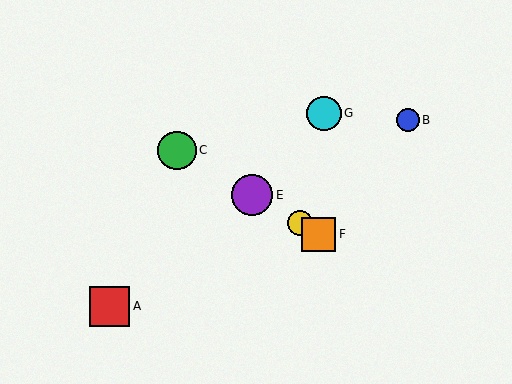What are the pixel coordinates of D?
Object D is at (300, 223).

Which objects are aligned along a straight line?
Objects C, D, E, F are aligned along a straight line.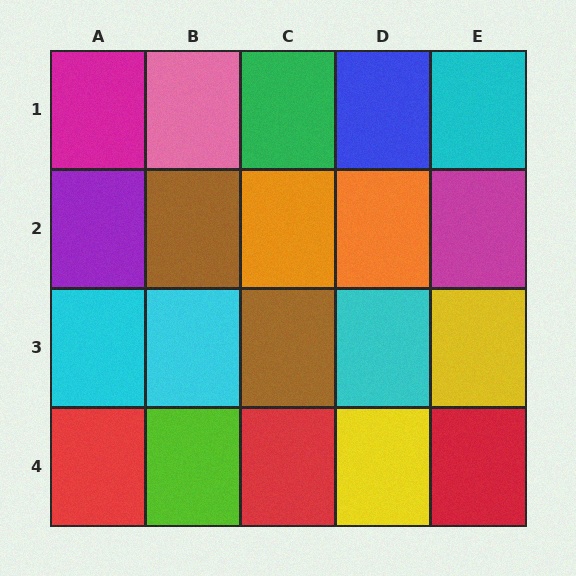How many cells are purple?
1 cell is purple.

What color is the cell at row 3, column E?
Yellow.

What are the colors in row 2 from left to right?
Purple, brown, orange, orange, magenta.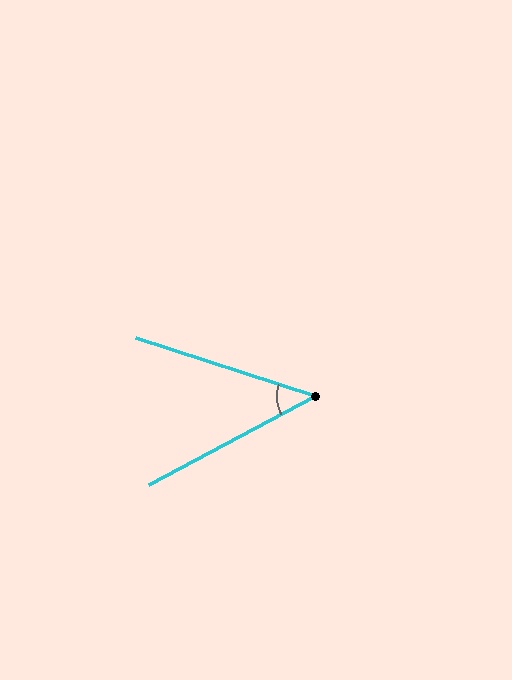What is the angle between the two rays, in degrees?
Approximately 46 degrees.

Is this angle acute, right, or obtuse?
It is acute.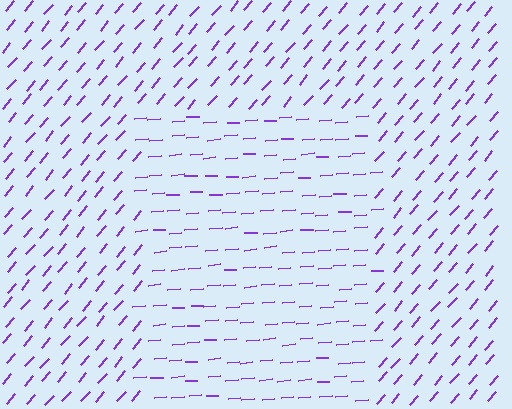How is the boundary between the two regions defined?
The boundary is defined purely by a change in line orientation (approximately 45 degrees difference). All lines are the same color and thickness.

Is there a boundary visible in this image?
Yes, there is a texture boundary formed by a change in line orientation.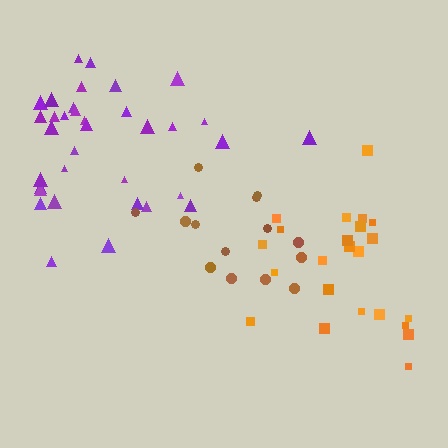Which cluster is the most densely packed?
Purple.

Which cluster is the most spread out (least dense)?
Orange.